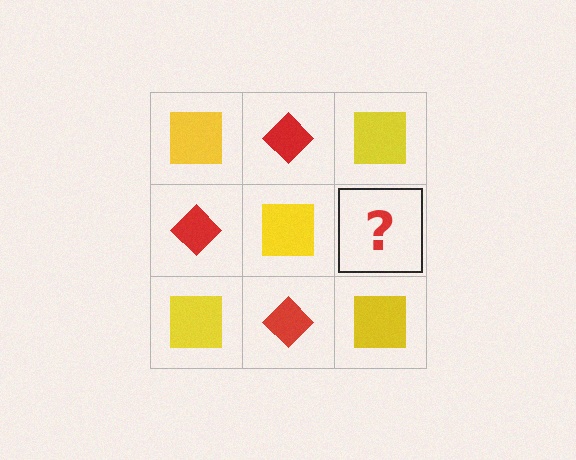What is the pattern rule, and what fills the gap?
The rule is that it alternates yellow square and red diamond in a checkerboard pattern. The gap should be filled with a red diamond.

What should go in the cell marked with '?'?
The missing cell should contain a red diamond.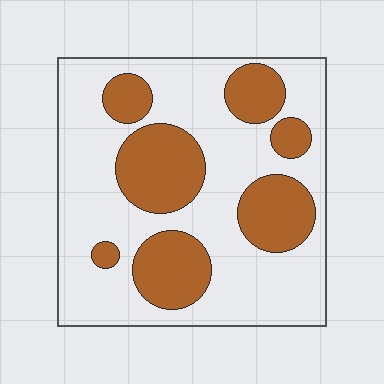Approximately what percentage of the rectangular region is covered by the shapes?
Approximately 30%.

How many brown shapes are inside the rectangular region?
7.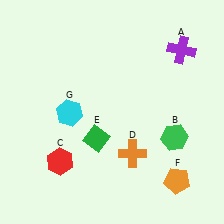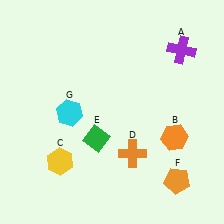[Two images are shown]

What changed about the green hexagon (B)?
In Image 1, B is green. In Image 2, it changed to orange.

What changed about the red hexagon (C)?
In Image 1, C is red. In Image 2, it changed to yellow.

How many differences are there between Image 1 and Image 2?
There are 2 differences between the two images.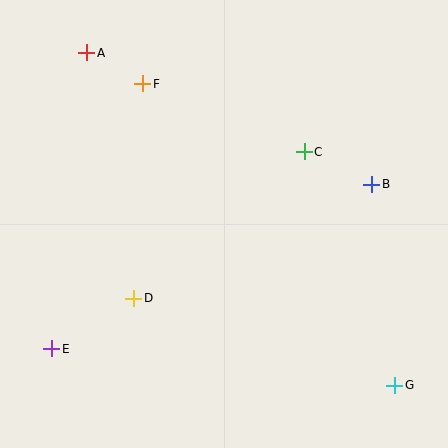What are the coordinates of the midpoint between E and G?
The midpoint between E and G is at (223, 367).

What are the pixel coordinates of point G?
Point G is at (395, 385).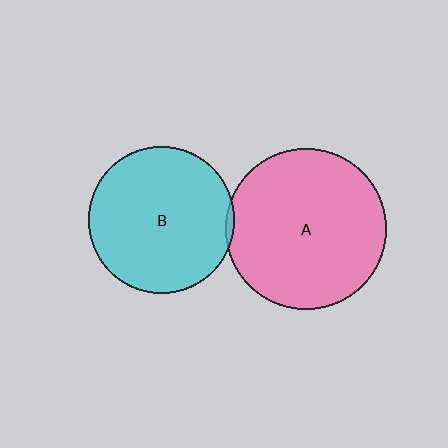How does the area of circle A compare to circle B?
Approximately 1.2 times.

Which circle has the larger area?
Circle A (pink).